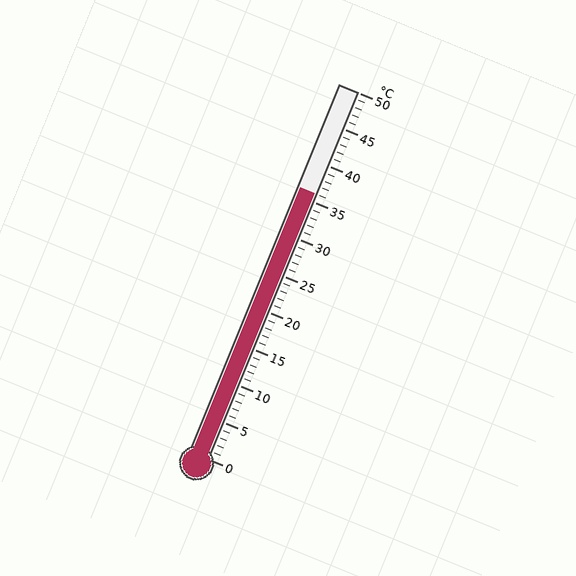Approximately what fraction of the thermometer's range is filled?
The thermometer is filled to approximately 70% of its range.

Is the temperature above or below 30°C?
The temperature is above 30°C.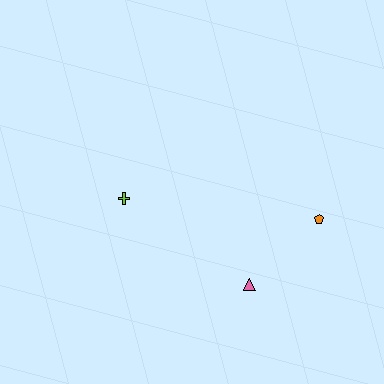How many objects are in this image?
There are 3 objects.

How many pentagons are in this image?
There is 1 pentagon.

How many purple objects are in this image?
There are no purple objects.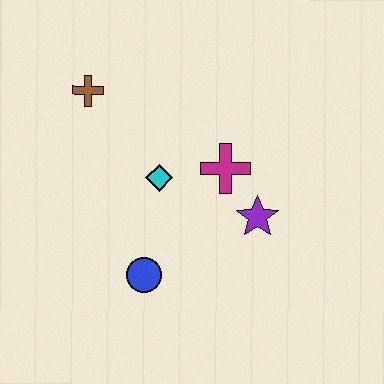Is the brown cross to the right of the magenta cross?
No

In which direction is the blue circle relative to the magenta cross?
The blue circle is below the magenta cross.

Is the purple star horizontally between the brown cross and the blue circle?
No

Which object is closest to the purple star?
The magenta cross is closest to the purple star.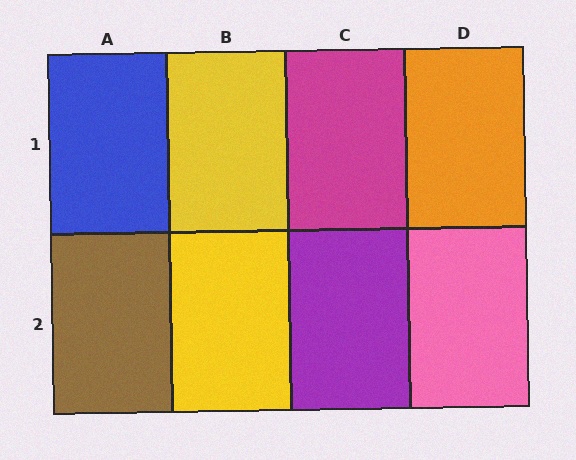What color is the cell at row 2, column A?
Brown.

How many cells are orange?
1 cell is orange.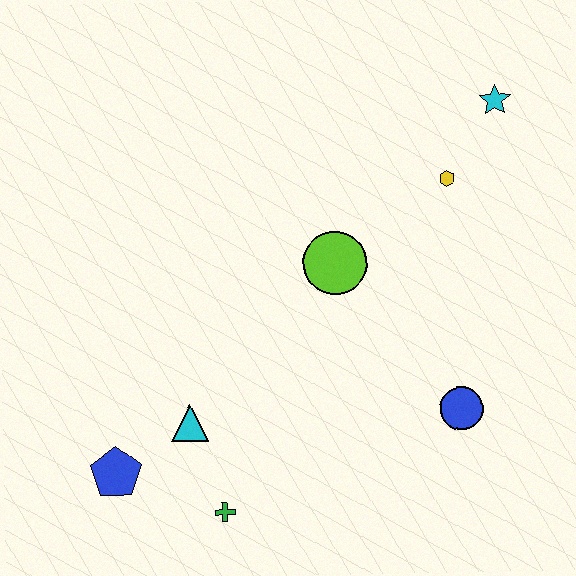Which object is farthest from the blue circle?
The blue pentagon is farthest from the blue circle.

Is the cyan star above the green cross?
Yes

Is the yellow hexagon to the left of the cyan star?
Yes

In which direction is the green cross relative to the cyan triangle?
The green cross is below the cyan triangle.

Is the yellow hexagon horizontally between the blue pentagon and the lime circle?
No